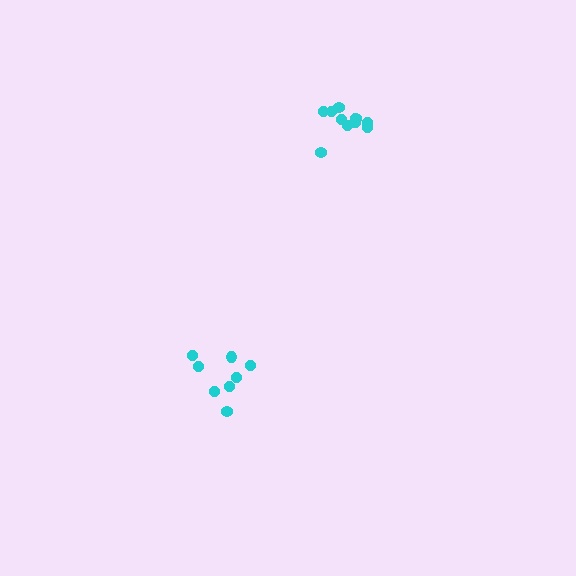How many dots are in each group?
Group 1: 11 dots, Group 2: 8 dots (19 total).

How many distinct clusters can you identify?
There are 2 distinct clusters.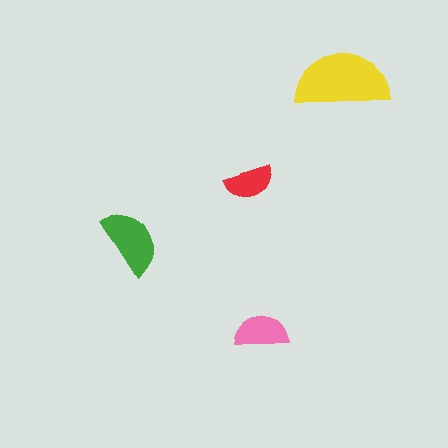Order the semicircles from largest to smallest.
the yellow one, the green one, the pink one, the red one.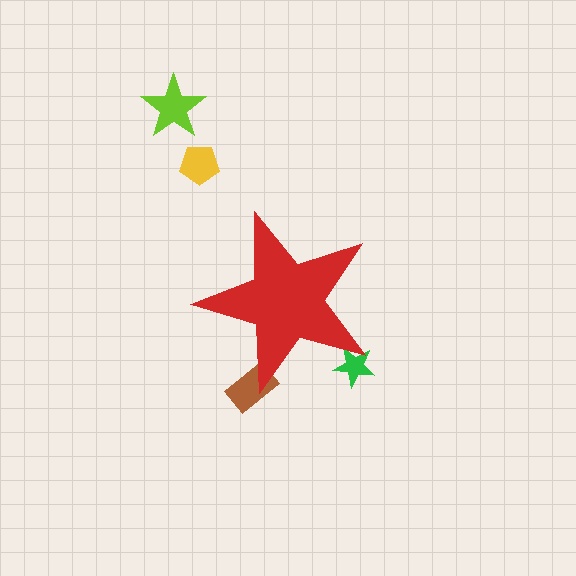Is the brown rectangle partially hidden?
Yes, the brown rectangle is partially hidden behind the red star.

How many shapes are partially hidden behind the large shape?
2 shapes are partially hidden.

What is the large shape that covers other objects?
A red star.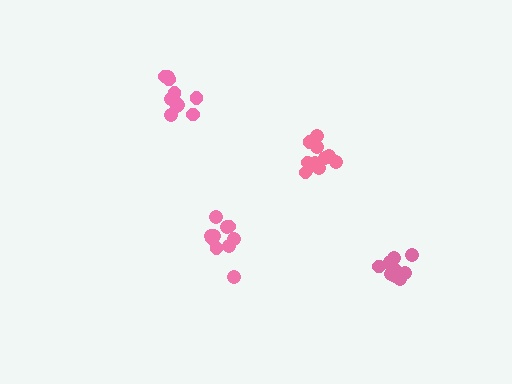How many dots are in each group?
Group 1: 10 dots, Group 2: 11 dots, Group 3: 11 dots, Group 4: 11 dots (43 total).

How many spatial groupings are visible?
There are 4 spatial groupings.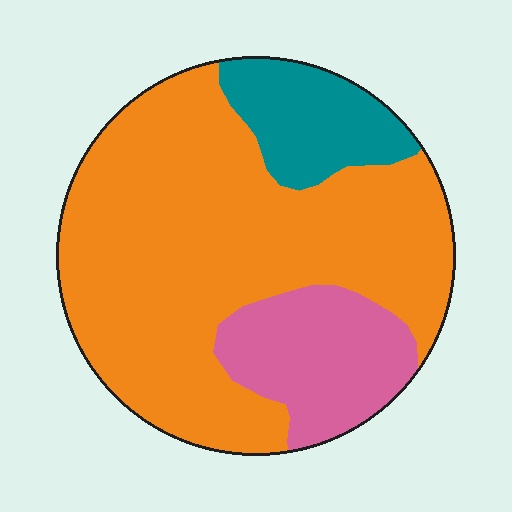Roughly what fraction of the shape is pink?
Pink takes up about one sixth (1/6) of the shape.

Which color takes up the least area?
Teal, at roughly 15%.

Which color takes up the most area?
Orange, at roughly 70%.